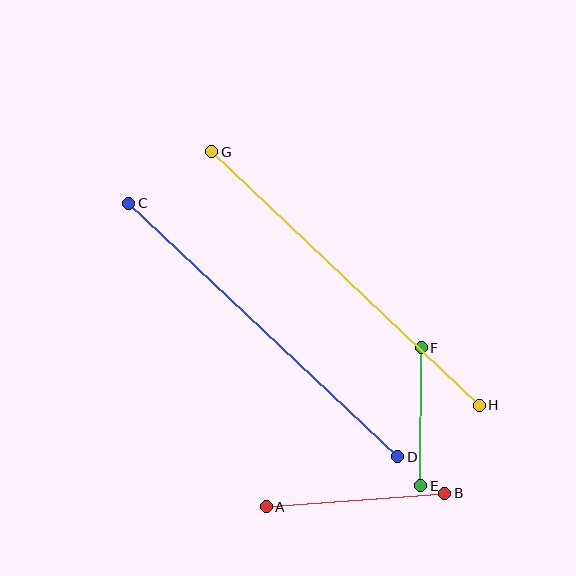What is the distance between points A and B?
The distance is approximately 179 pixels.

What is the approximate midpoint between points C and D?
The midpoint is at approximately (263, 330) pixels.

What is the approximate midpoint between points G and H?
The midpoint is at approximately (345, 278) pixels.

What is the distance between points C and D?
The distance is approximately 369 pixels.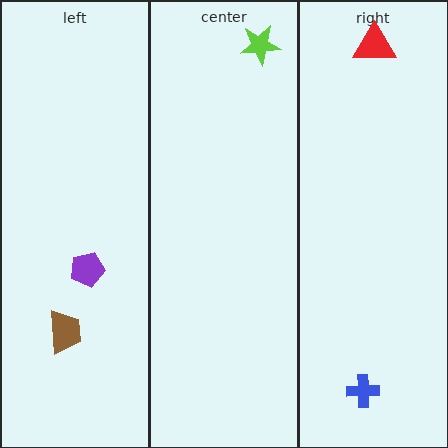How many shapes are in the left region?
2.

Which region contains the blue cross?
The right region.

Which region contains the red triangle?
The right region.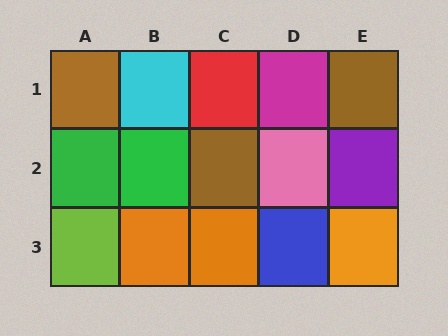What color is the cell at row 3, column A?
Lime.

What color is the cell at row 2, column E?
Purple.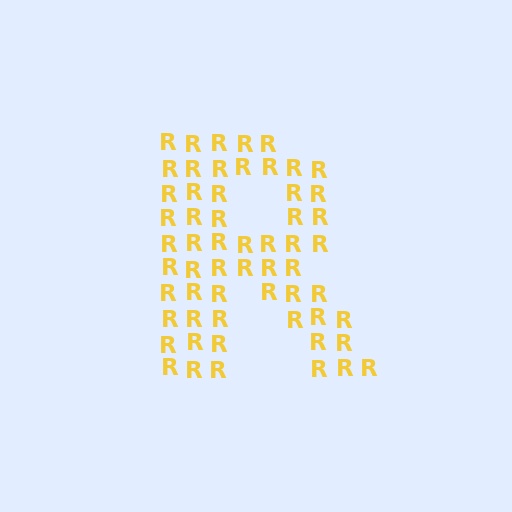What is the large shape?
The large shape is the letter R.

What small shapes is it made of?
It is made of small letter R's.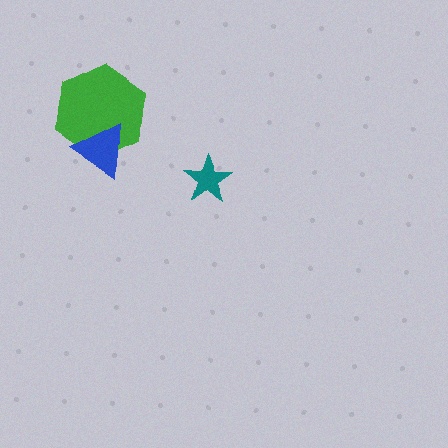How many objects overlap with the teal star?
0 objects overlap with the teal star.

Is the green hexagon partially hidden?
Yes, it is partially covered by another shape.